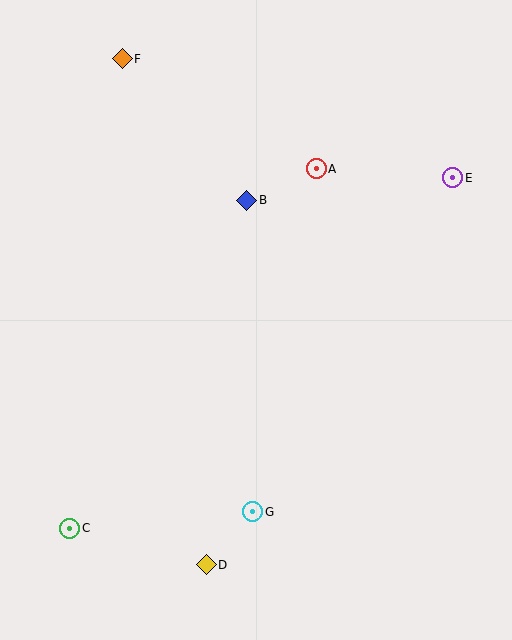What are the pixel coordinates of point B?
Point B is at (247, 200).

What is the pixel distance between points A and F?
The distance between A and F is 223 pixels.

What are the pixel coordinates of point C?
Point C is at (70, 528).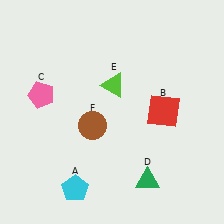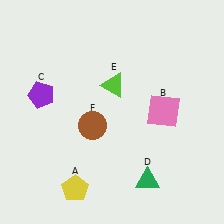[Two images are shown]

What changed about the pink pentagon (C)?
In Image 1, C is pink. In Image 2, it changed to purple.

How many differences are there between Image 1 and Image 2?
There are 3 differences between the two images.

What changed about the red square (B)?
In Image 1, B is red. In Image 2, it changed to pink.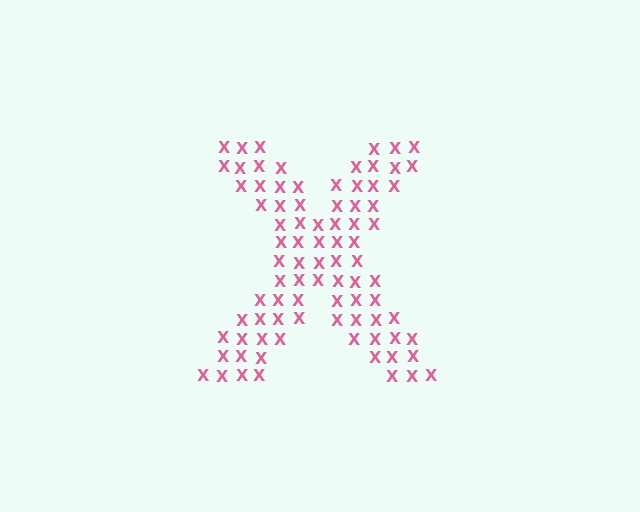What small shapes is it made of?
It is made of small letter X's.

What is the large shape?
The large shape is the letter X.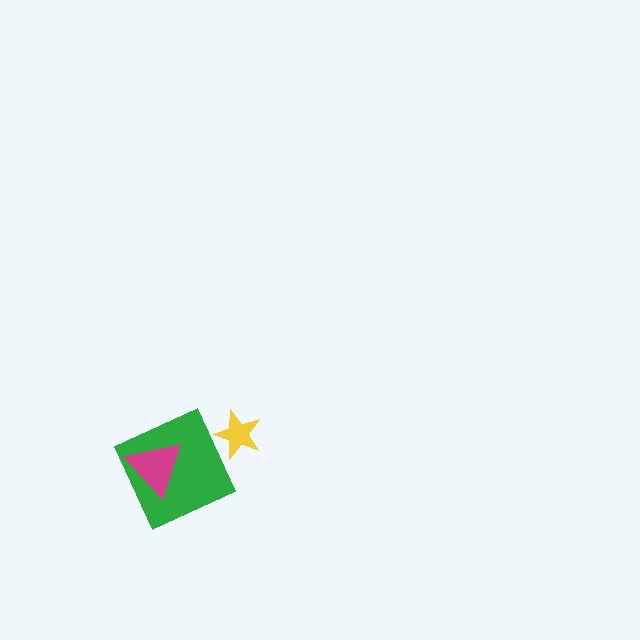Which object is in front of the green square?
The magenta triangle is in front of the green square.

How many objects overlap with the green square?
1 object overlaps with the green square.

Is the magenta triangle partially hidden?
No, no other shape covers it.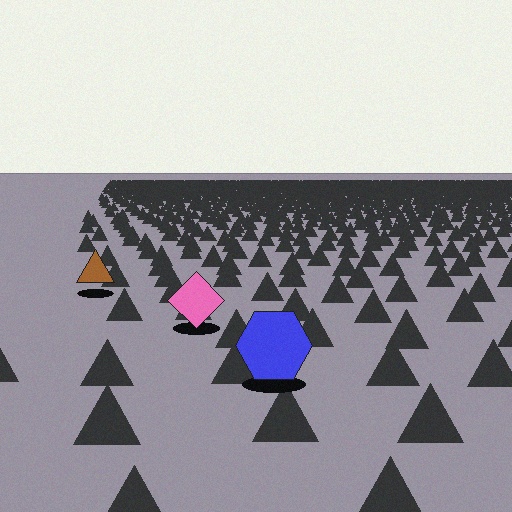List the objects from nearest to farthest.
From nearest to farthest: the blue hexagon, the pink diamond, the brown triangle.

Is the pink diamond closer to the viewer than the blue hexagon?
No. The blue hexagon is closer — you can tell from the texture gradient: the ground texture is coarser near it.